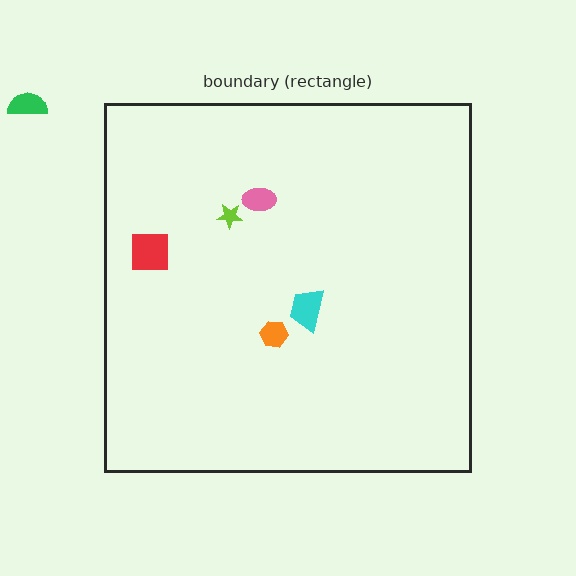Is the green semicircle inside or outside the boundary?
Outside.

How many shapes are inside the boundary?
5 inside, 1 outside.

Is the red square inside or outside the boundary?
Inside.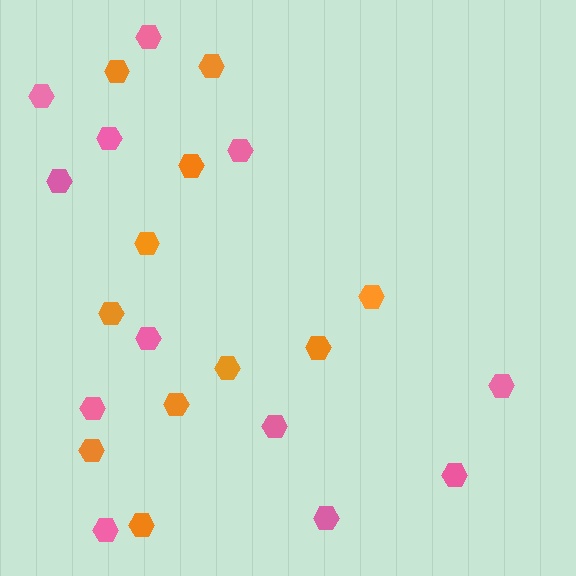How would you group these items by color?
There are 2 groups: one group of pink hexagons (12) and one group of orange hexagons (11).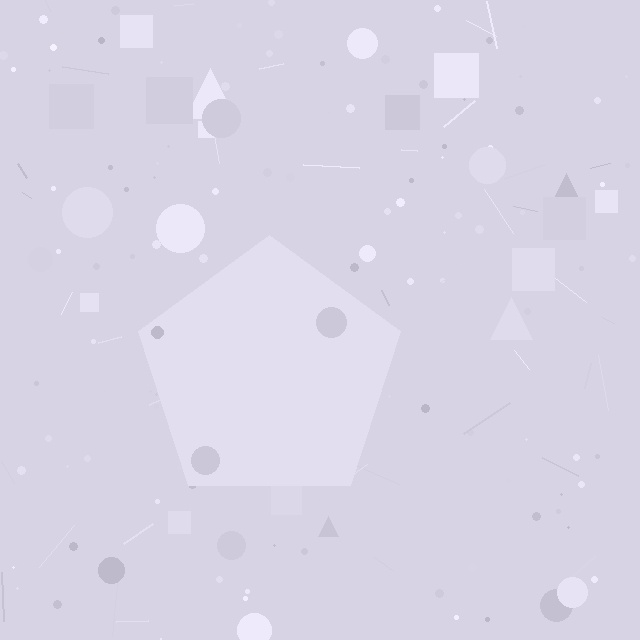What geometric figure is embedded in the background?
A pentagon is embedded in the background.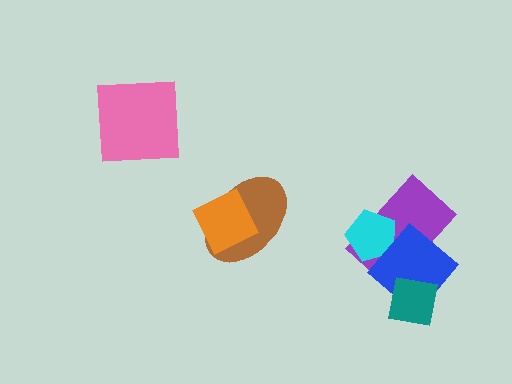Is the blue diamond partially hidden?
Yes, it is partially covered by another shape.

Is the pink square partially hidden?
No, no other shape covers it.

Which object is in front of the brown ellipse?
The orange diamond is in front of the brown ellipse.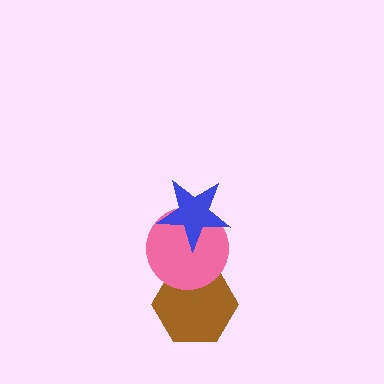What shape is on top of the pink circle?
The blue star is on top of the pink circle.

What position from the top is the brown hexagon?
The brown hexagon is 3rd from the top.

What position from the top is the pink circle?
The pink circle is 2nd from the top.